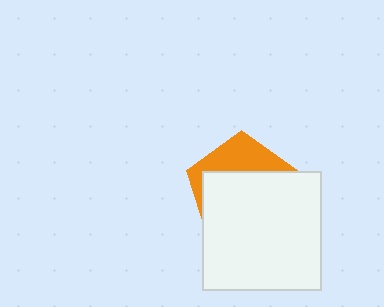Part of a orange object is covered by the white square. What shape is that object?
It is a pentagon.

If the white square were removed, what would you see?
You would see the complete orange pentagon.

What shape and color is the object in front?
The object in front is a white square.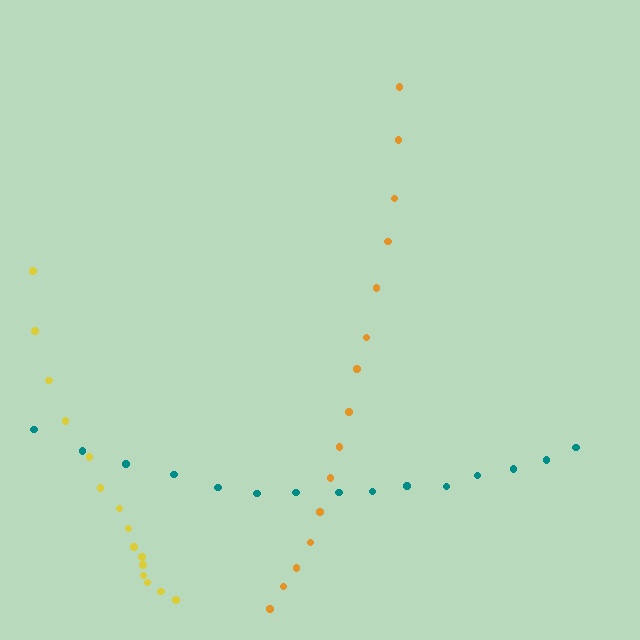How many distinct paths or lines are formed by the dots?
There are 3 distinct paths.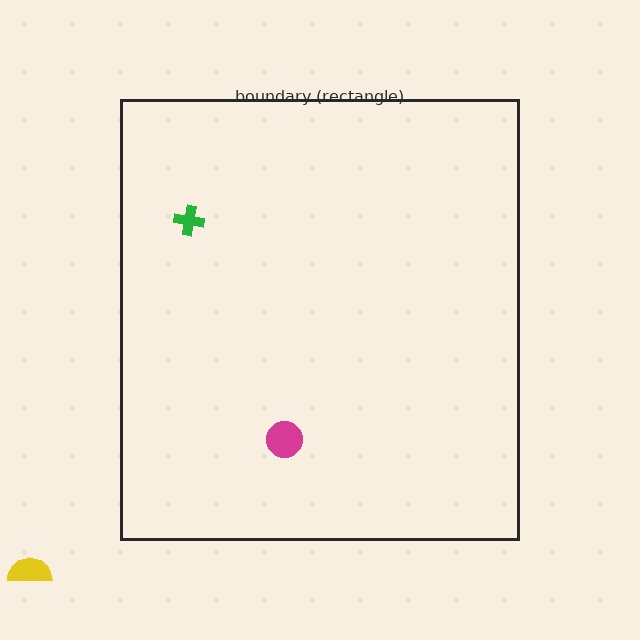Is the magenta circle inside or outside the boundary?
Inside.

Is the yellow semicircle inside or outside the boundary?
Outside.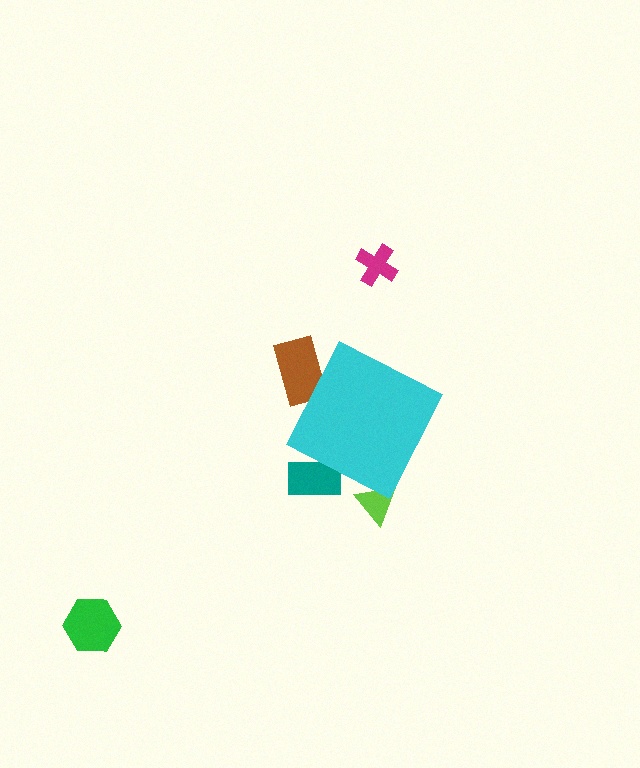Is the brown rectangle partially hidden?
Yes, the brown rectangle is partially hidden behind the cyan diamond.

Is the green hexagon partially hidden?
No, the green hexagon is fully visible.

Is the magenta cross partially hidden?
No, the magenta cross is fully visible.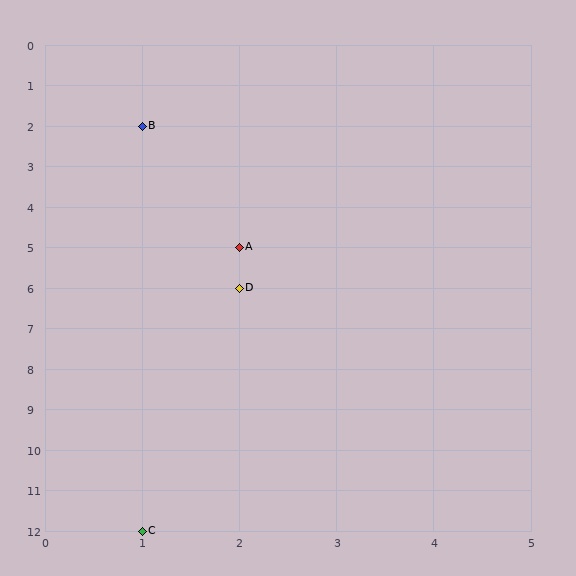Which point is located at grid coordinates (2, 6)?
Point D is at (2, 6).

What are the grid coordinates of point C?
Point C is at grid coordinates (1, 12).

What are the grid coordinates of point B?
Point B is at grid coordinates (1, 2).